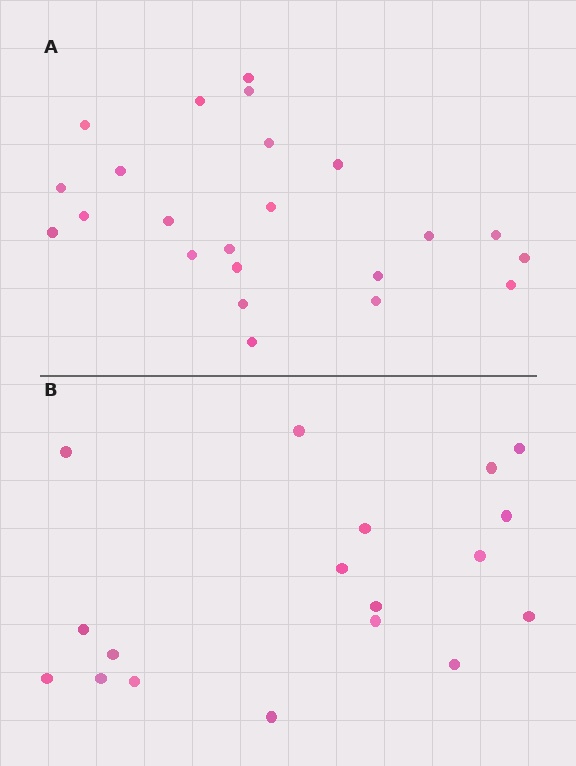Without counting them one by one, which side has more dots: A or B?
Region A (the top region) has more dots.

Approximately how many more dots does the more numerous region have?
Region A has about 5 more dots than region B.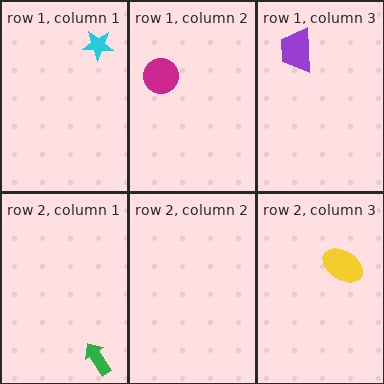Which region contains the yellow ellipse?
The row 2, column 3 region.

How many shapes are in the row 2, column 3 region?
1.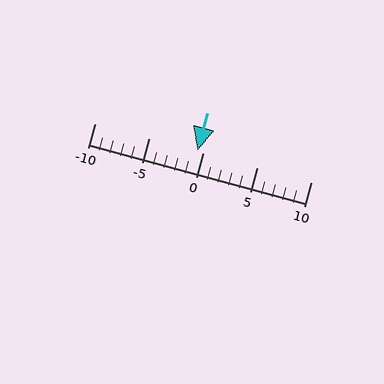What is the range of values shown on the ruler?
The ruler shows values from -10 to 10.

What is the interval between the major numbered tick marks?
The major tick marks are spaced 5 units apart.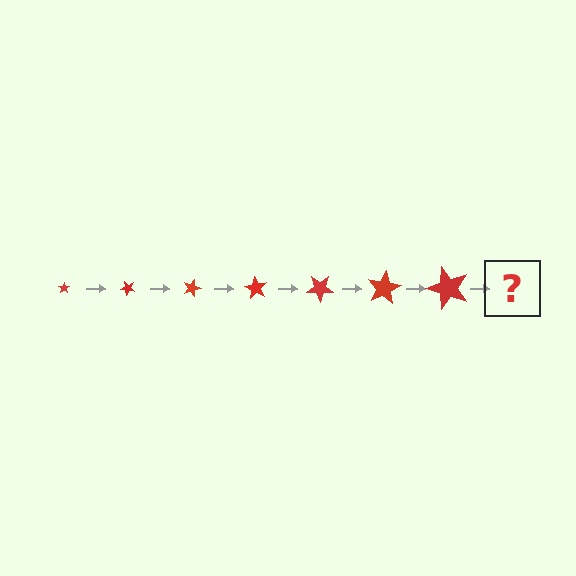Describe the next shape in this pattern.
It should be a star, larger than the previous one and rotated 315 degrees from the start.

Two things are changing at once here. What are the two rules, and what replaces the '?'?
The two rules are that the star grows larger each step and it rotates 45 degrees each step. The '?' should be a star, larger than the previous one and rotated 315 degrees from the start.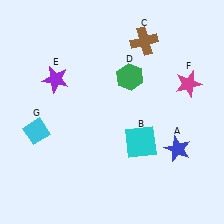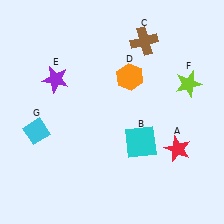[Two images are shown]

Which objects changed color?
A changed from blue to red. D changed from green to orange. F changed from magenta to lime.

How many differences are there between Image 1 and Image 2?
There are 3 differences between the two images.